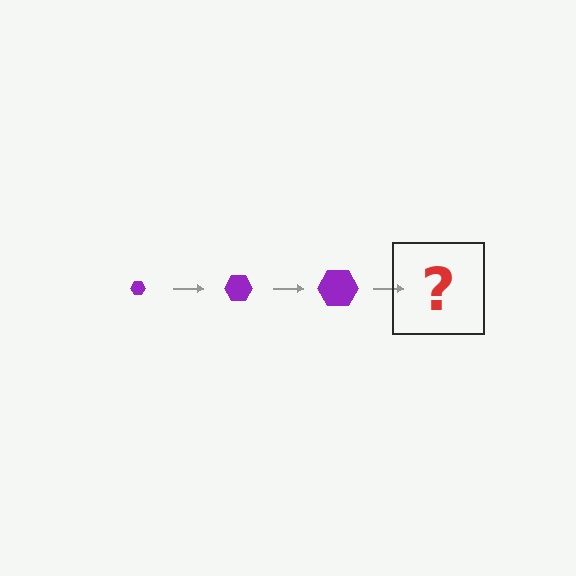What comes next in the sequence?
The next element should be a purple hexagon, larger than the previous one.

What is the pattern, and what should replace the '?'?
The pattern is that the hexagon gets progressively larger each step. The '?' should be a purple hexagon, larger than the previous one.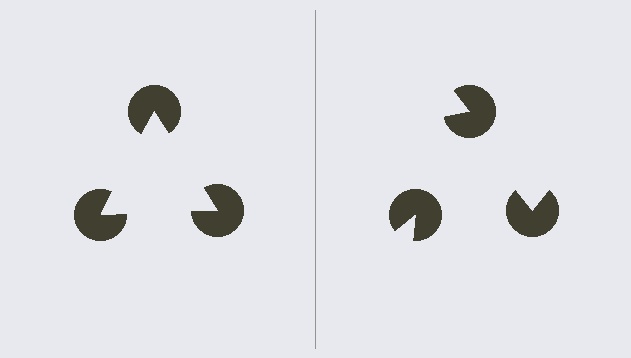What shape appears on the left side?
An illusory triangle.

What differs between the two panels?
The pac-man discs are positioned identically on both sides; only the wedge orientations differ. On the left they align to a triangle; on the right they are misaligned.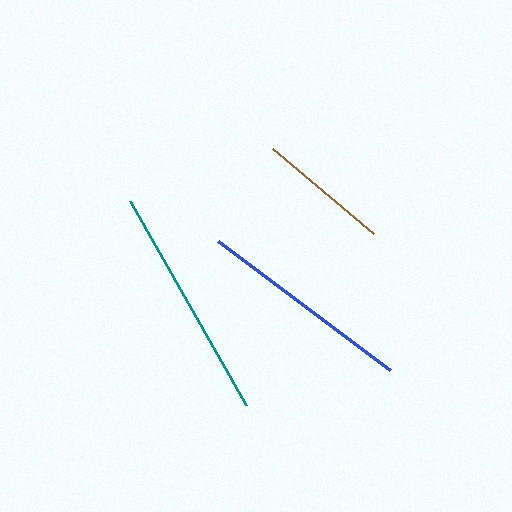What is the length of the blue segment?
The blue segment is approximately 215 pixels long.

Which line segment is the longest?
The teal line is the longest at approximately 234 pixels.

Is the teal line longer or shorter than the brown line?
The teal line is longer than the brown line.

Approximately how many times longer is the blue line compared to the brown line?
The blue line is approximately 1.6 times the length of the brown line.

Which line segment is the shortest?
The brown line is the shortest at approximately 133 pixels.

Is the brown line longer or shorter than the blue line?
The blue line is longer than the brown line.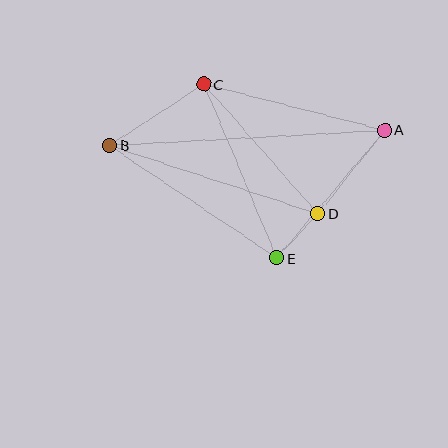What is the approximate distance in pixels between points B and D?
The distance between B and D is approximately 219 pixels.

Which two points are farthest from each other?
Points A and B are farthest from each other.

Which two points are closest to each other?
Points D and E are closest to each other.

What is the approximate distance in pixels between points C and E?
The distance between C and E is approximately 189 pixels.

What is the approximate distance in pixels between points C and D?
The distance between C and D is approximately 173 pixels.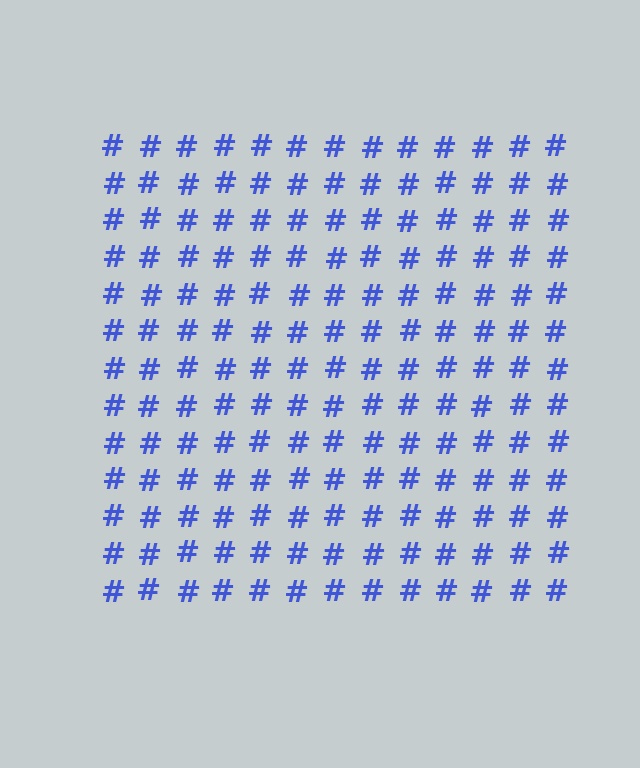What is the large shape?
The large shape is a square.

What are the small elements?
The small elements are hash symbols.